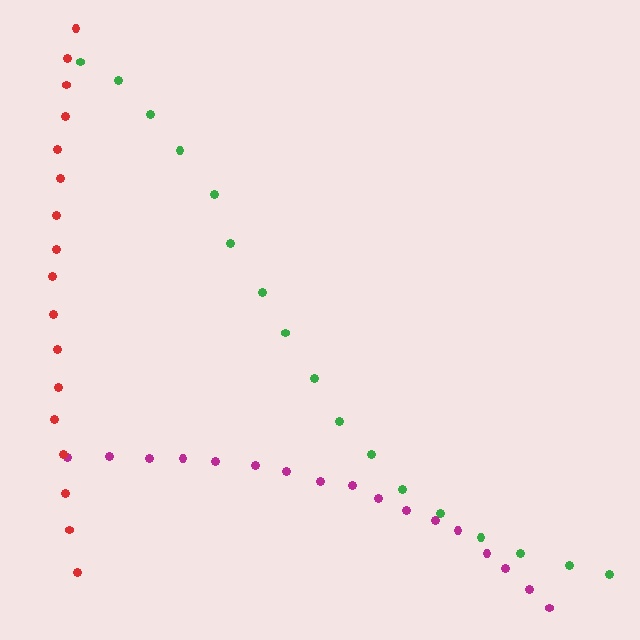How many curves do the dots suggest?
There are 3 distinct paths.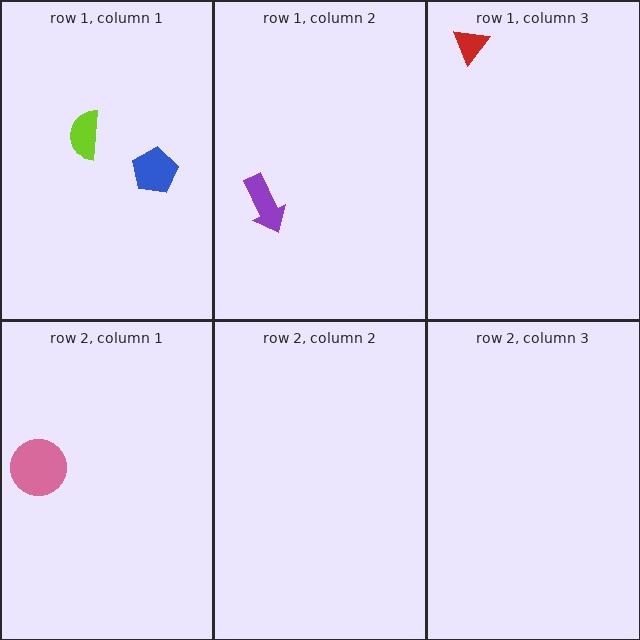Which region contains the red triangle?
The row 1, column 3 region.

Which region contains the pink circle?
The row 2, column 1 region.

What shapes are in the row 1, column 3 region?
The red triangle.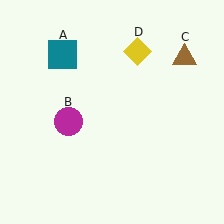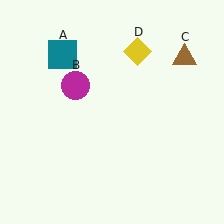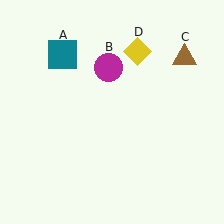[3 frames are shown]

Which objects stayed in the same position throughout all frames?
Teal square (object A) and brown triangle (object C) and yellow diamond (object D) remained stationary.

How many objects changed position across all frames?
1 object changed position: magenta circle (object B).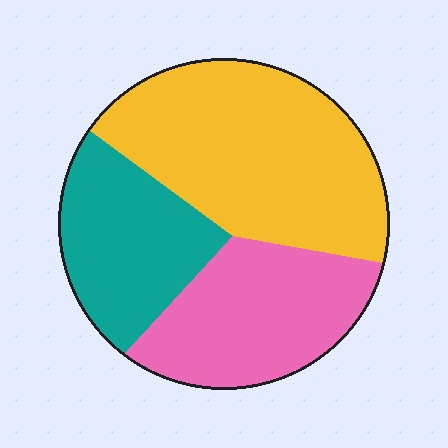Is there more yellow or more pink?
Yellow.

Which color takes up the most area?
Yellow, at roughly 45%.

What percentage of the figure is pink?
Pink covers roughly 30% of the figure.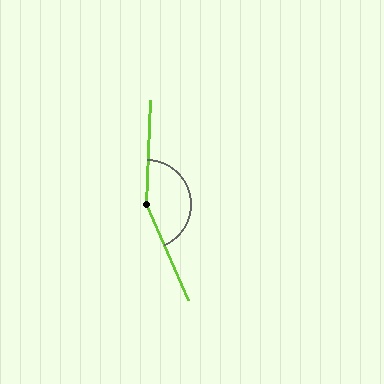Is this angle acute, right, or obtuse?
It is obtuse.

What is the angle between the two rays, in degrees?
Approximately 154 degrees.